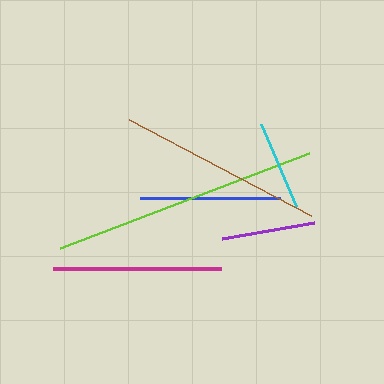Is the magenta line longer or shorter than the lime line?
The lime line is longer than the magenta line.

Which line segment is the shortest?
The cyan line is the shortest at approximately 89 pixels.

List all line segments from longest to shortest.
From longest to shortest: lime, brown, magenta, blue, purple, cyan.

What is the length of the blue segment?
The blue segment is approximately 141 pixels long.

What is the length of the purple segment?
The purple segment is approximately 94 pixels long.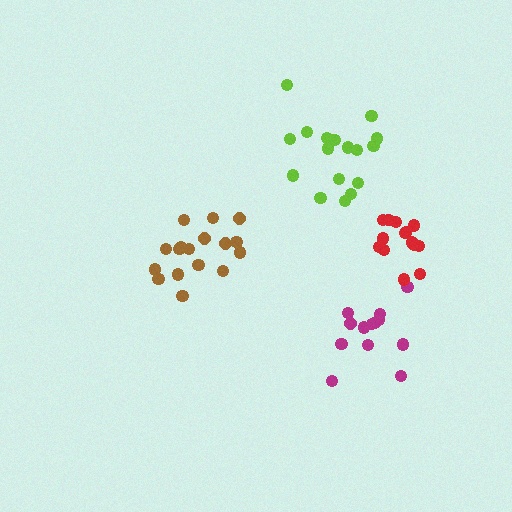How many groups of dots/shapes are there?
There are 4 groups.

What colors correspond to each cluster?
The clusters are colored: brown, magenta, lime, red.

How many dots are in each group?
Group 1: 17 dots, Group 2: 13 dots, Group 3: 17 dots, Group 4: 14 dots (61 total).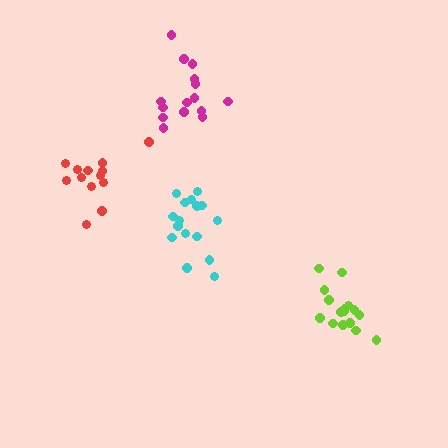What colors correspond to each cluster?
The clusters are colored: red, lime, magenta, cyan.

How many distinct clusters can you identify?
There are 4 distinct clusters.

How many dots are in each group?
Group 1: 13 dots, Group 2: 16 dots, Group 3: 15 dots, Group 4: 16 dots (60 total).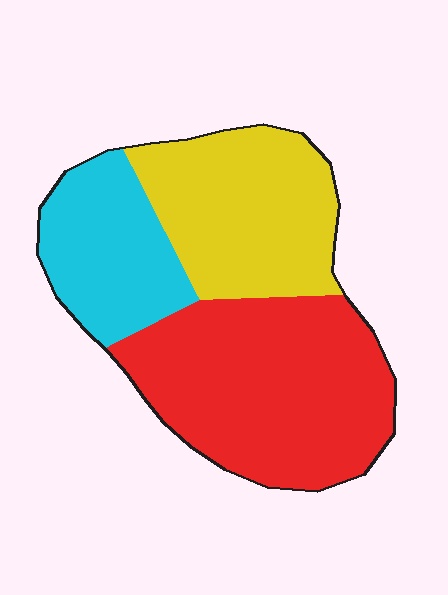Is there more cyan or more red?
Red.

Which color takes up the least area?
Cyan, at roughly 20%.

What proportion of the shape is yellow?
Yellow covers roughly 30% of the shape.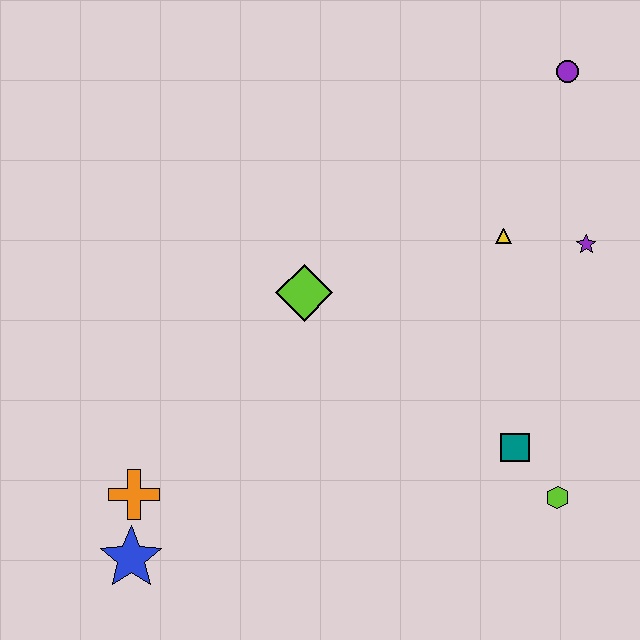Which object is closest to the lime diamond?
The yellow triangle is closest to the lime diamond.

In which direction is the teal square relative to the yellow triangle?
The teal square is below the yellow triangle.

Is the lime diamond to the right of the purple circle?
No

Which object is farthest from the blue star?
The purple circle is farthest from the blue star.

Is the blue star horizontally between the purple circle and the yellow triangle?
No